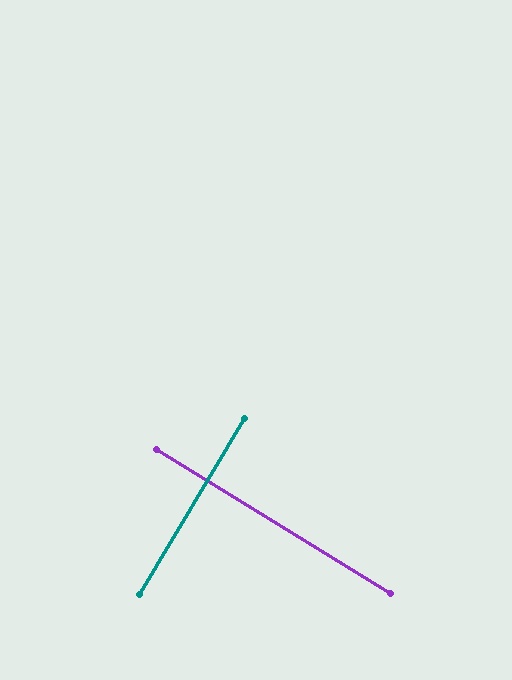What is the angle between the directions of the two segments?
Approximately 89 degrees.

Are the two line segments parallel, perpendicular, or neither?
Perpendicular — they meet at approximately 89°.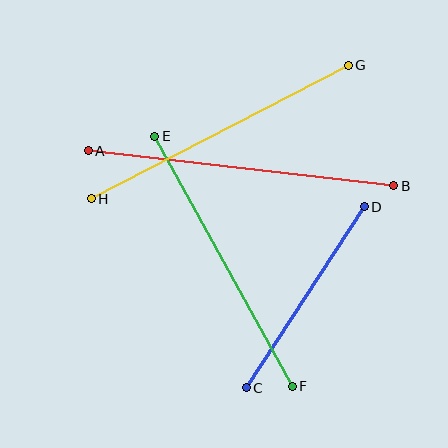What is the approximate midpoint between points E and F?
The midpoint is at approximately (224, 261) pixels.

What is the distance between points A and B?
The distance is approximately 307 pixels.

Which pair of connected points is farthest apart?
Points A and B are farthest apart.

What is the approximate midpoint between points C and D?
The midpoint is at approximately (305, 297) pixels.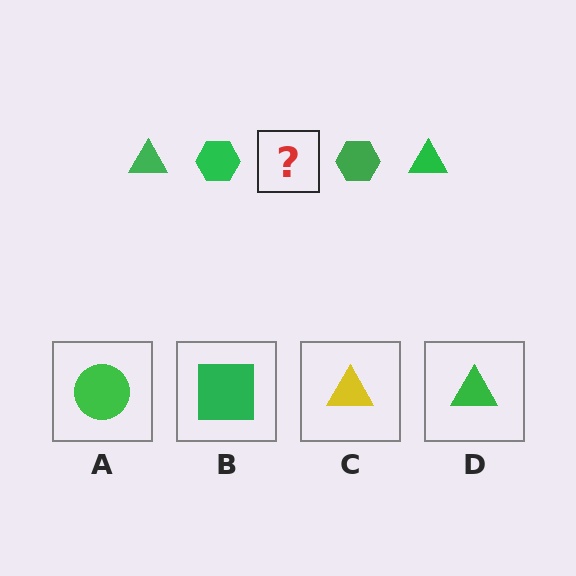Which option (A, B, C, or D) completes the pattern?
D.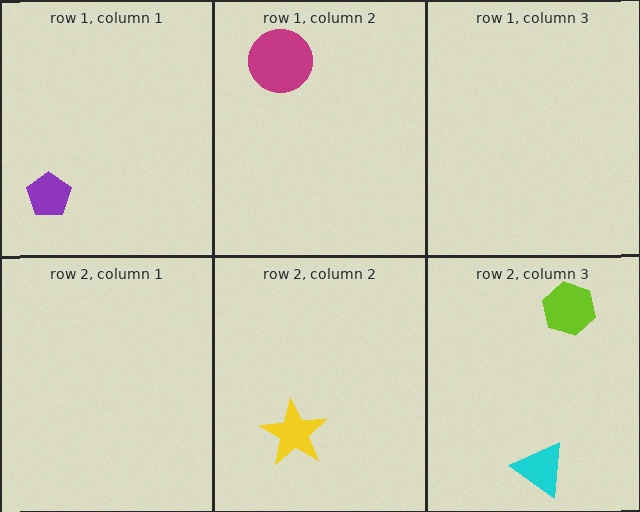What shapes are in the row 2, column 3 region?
The lime hexagon, the cyan triangle.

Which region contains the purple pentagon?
The row 1, column 1 region.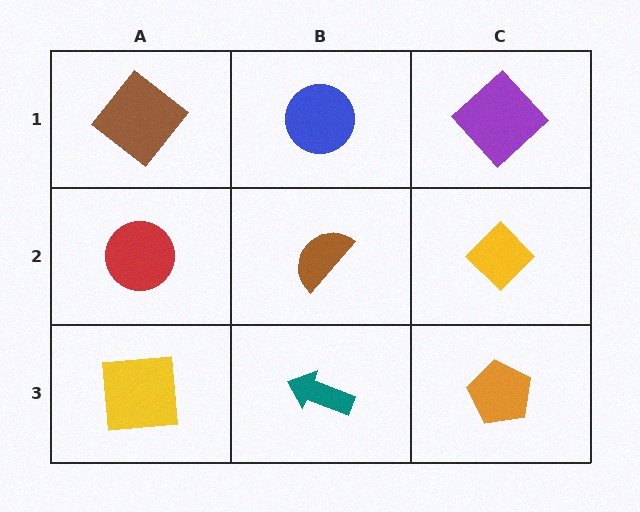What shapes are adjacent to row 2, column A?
A brown diamond (row 1, column A), a yellow square (row 3, column A), a brown semicircle (row 2, column B).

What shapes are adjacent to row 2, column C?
A purple diamond (row 1, column C), an orange pentagon (row 3, column C), a brown semicircle (row 2, column B).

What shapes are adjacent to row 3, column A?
A red circle (row 2, column A), a teal arrow (row 3, column B).